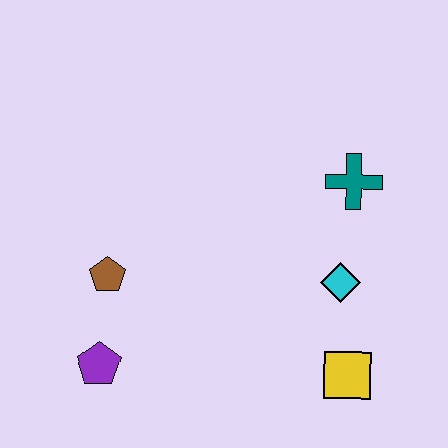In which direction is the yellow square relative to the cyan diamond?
The yellow square is below the cyan diamond.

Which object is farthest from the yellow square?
The brown pentagon is farthest from the yellow square.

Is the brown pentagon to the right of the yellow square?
No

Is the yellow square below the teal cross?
Yes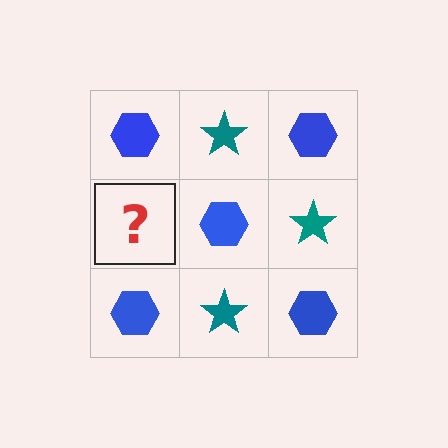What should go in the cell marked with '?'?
The missing cell should contain a teal star.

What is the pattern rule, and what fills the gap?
The rule is that it alternates blue hexagon and teal star in a checkerboard pattern. The gap should be filled with a teal star.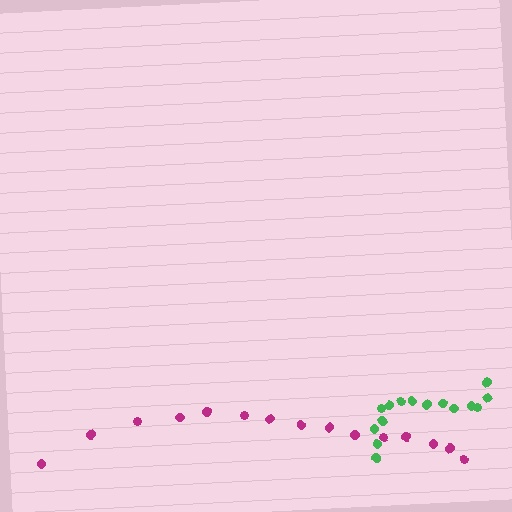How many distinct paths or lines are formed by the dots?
There are 2 distinct paths.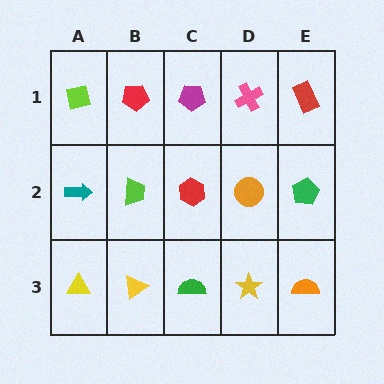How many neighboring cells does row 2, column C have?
4.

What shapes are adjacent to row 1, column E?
A green pentagon (row 2, column E), a pink cross (row 1, column D).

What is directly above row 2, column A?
A lime square.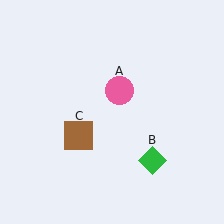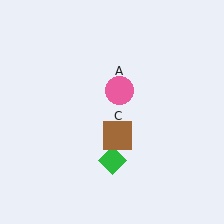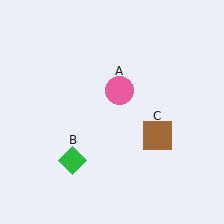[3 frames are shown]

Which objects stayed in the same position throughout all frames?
Pink circle (object A) remained stationary.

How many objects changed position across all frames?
2 objects changed position: green diamond (object B), brown square (object C).